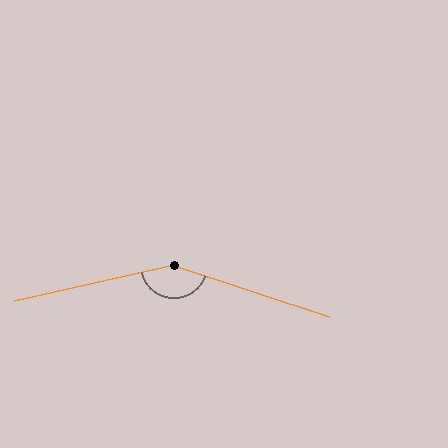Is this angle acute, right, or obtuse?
It is obtuse.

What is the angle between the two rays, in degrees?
Approximately 149 degrees.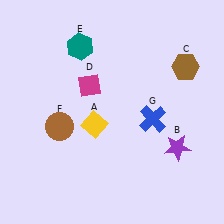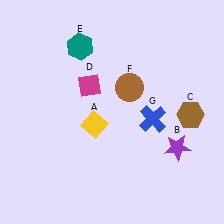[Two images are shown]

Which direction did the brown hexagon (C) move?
The brown hexagon (C) moved down.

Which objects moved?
The objects that moved are: the brown hexagon (C), the brown circle (F).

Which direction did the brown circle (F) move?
The brown circle (F) moved right.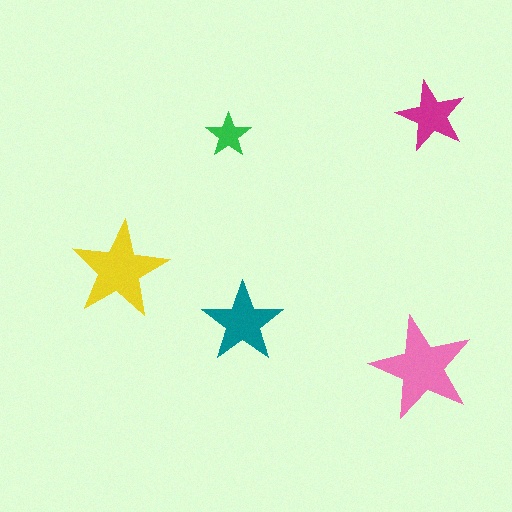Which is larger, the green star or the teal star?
The teal one.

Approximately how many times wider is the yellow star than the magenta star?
About 1.5 times wider.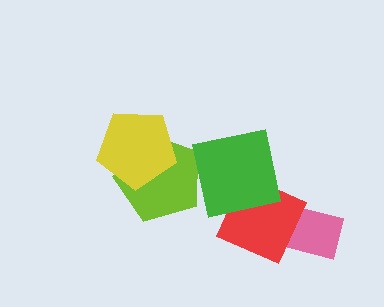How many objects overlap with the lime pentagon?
1 object overlaps with the lime pentagon.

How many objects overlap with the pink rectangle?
1 object overlaps with the pink rectangle.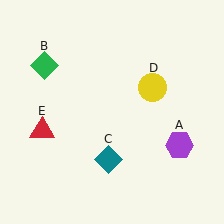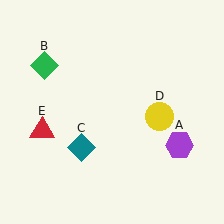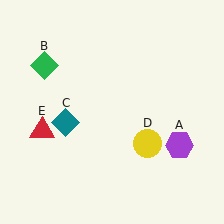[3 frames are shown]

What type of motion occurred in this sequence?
The teal diamond (object C), yellow circle (object D) rotated clockwise around the center of the scene.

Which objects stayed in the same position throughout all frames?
Purple hexagon (object A) and green diamond (object B) and red triangle (object E) remained stationary.